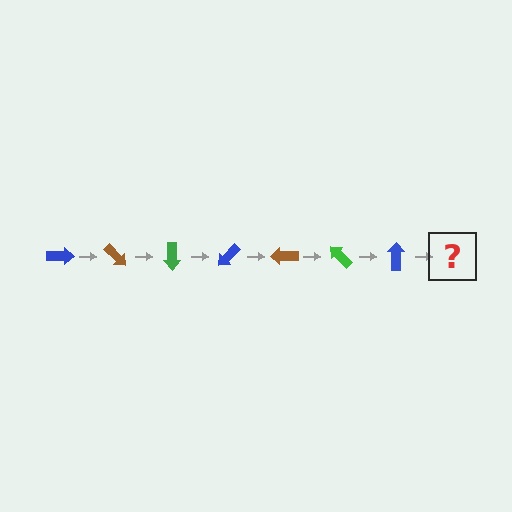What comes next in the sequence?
The next element should be a brown arrow, rotated 315 degrees from the start.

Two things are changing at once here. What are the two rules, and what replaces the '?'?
The two rules are that it rotates 45 degrees each step and the color cycles through blue, brown, and green. The '?' should be a brown arrow, rotated 315 degrees from the start.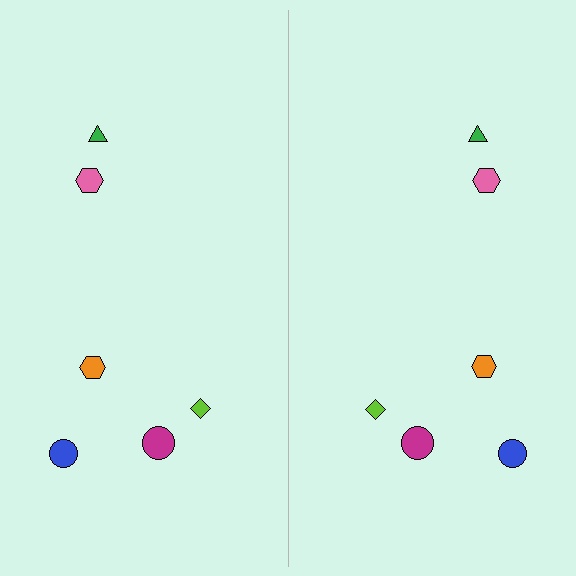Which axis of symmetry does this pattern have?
The pattern has a vertical axis of symmetry running through the center of the image.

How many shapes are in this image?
There are 12 shapes in this image.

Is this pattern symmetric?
Yes, this pattern has bilateral (reflection) symmetry.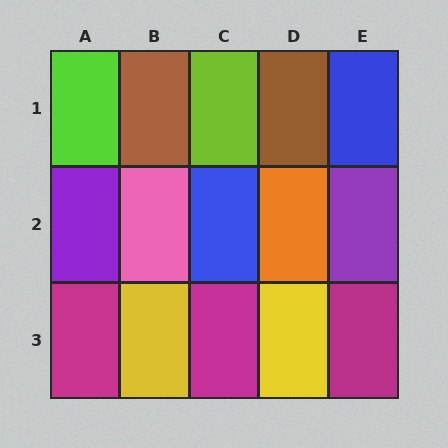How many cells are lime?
2 cells are lime.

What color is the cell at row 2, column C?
Blue.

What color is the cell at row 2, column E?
Purple.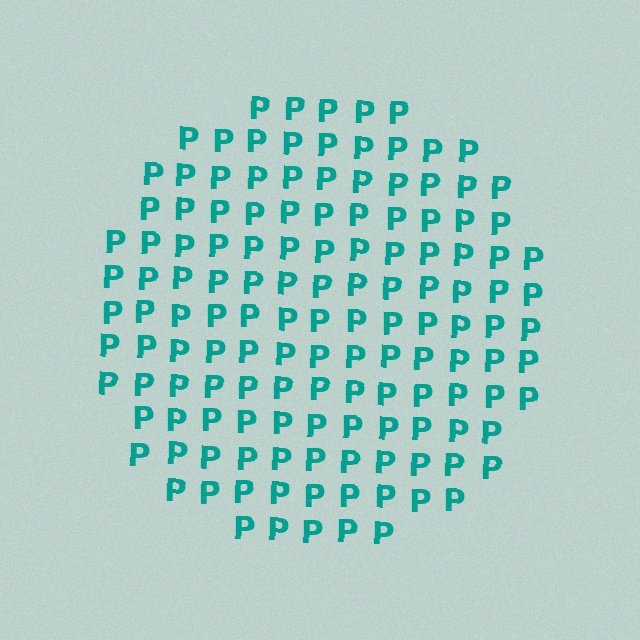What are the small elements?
The small elements are letter P's.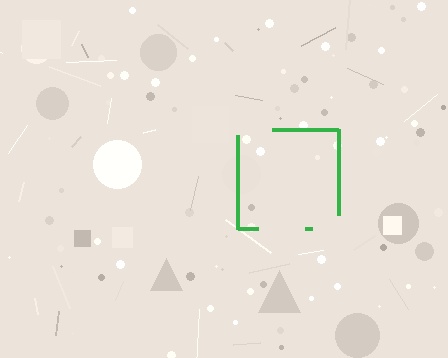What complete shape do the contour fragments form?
The contour fragments form a square.